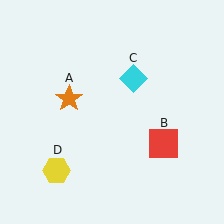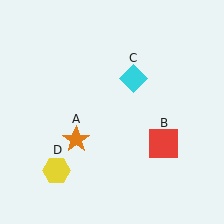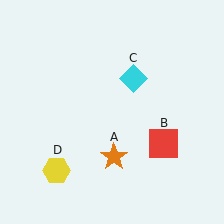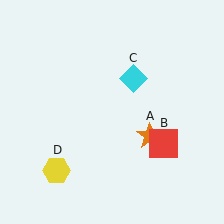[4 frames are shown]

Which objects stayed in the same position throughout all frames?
Red square (object B) and cyan diamond (object C) and yellow hexagon (object D) remained stationary.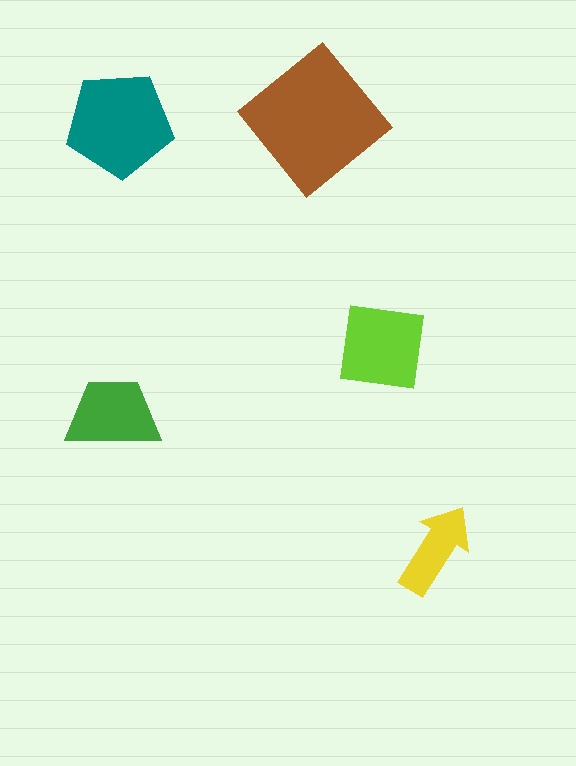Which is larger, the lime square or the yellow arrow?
The lime square.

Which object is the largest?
The brown diamond.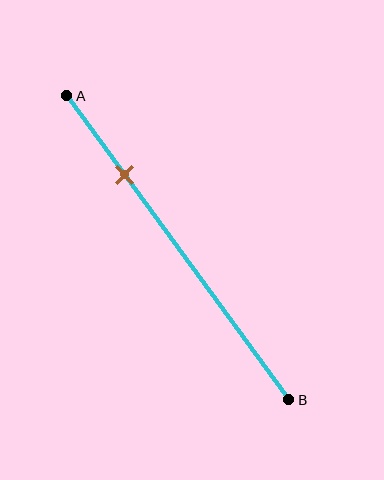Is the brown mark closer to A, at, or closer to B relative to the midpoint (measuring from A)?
The brown mark is closer to point A than the midpoint of segment AB.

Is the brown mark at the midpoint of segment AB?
No, the mark is at about 25% from A, not at the 50% midpoint.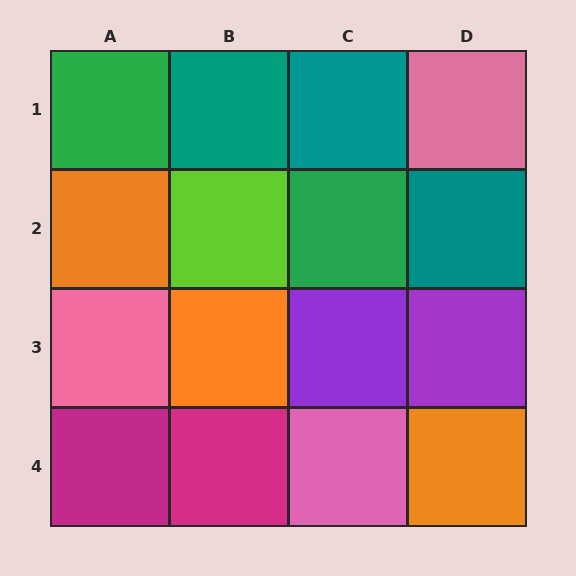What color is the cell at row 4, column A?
Magenta.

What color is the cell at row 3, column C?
Purple.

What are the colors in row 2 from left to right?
Orange, lime, green, teal.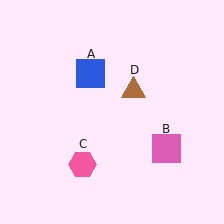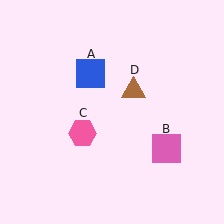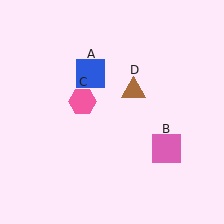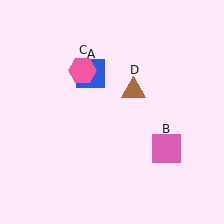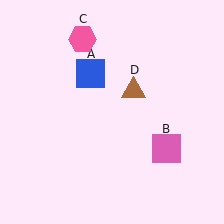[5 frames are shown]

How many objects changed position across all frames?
1 object changed position: pink hexagon (object C).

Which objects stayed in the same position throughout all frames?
Blue square (object A) and pink square (object B) and brown triangle (object D) remained stationary.